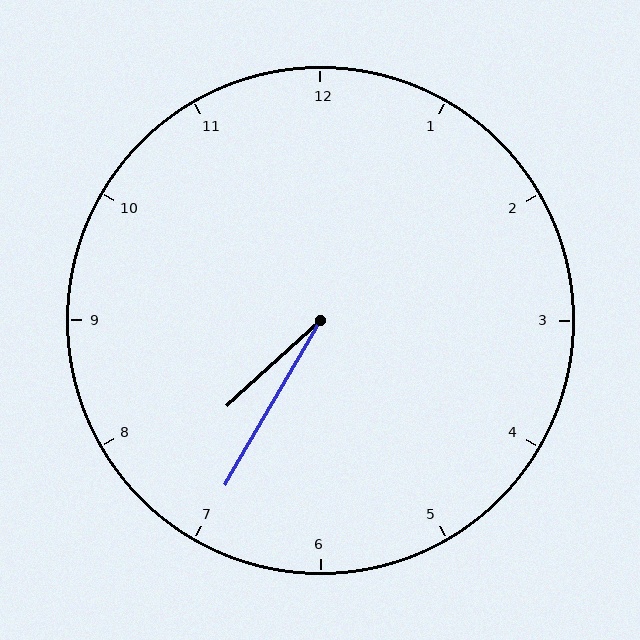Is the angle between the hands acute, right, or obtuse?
It is acute.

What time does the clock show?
7:35.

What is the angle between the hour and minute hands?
Approximately 18 degrees.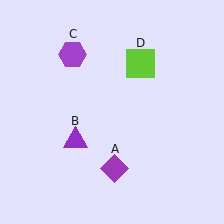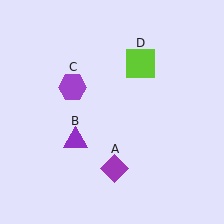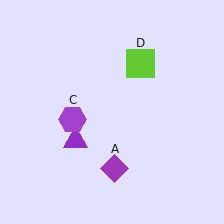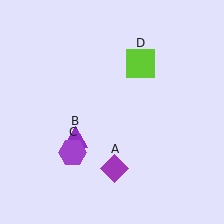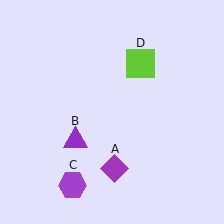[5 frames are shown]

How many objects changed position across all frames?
1 object changed position: purple hexagon (object C).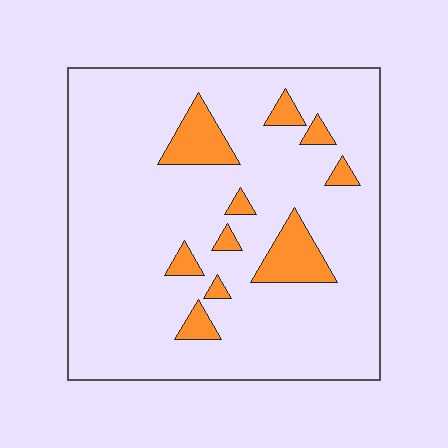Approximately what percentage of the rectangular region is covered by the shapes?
Approximately 10%.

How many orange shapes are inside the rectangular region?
10.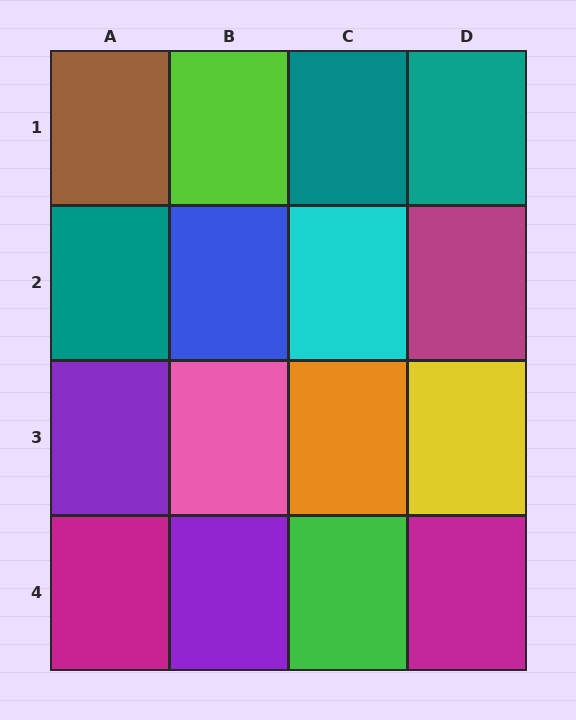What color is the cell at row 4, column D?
Magenta.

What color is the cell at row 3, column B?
Pink.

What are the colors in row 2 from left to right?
Teal, blue, cyan, magenta.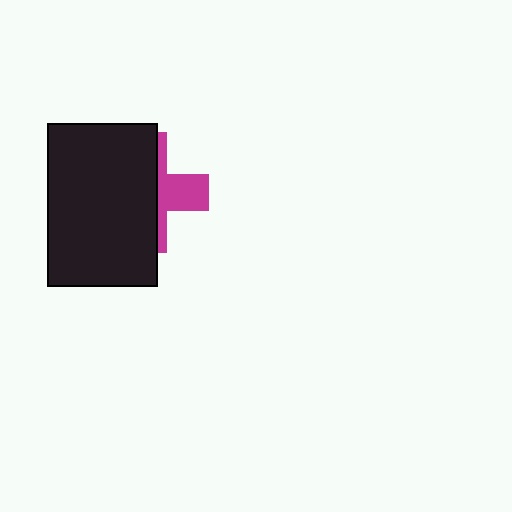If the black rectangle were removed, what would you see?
You would see the complete magenta cross.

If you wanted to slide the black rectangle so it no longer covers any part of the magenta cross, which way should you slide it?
Slide it left — that is the most direct way to separate the two shapes.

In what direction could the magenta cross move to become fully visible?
The magenta cross could move right. That would shift it out from behind the black rectangle entirely.